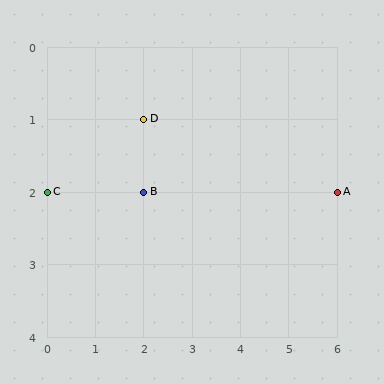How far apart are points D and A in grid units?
Points D and A are 4 columns and 1 row apart (about 4.1 grid units diagonally).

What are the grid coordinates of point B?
Point B is at grid coordinates (2, 2).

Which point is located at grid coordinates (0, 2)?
Point C is at (0, 2).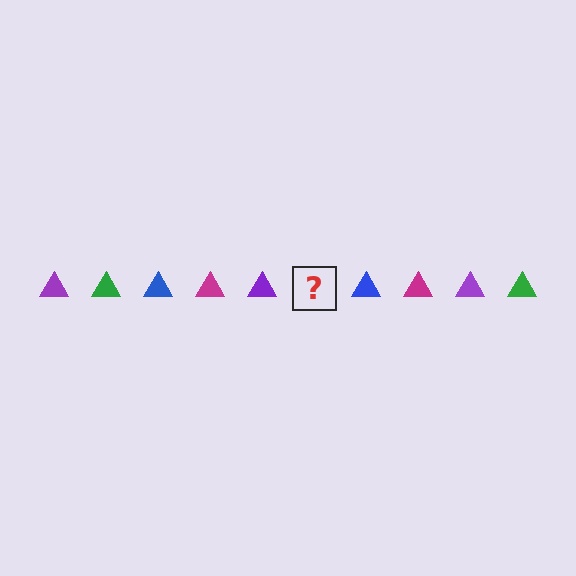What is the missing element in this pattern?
The missing element is a green triangle.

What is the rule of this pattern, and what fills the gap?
The rule is that the pattern cycles through purple, green, blue, magenta triangles. The gap should be filled with a green triangle.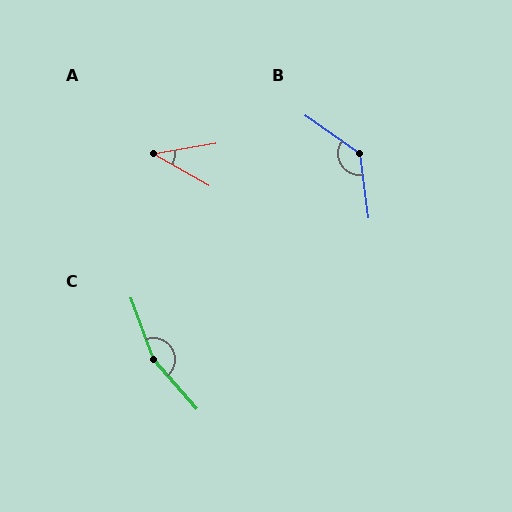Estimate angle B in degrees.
Approximately 132 degrees.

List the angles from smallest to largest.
A (39°), B (132°), C (159°).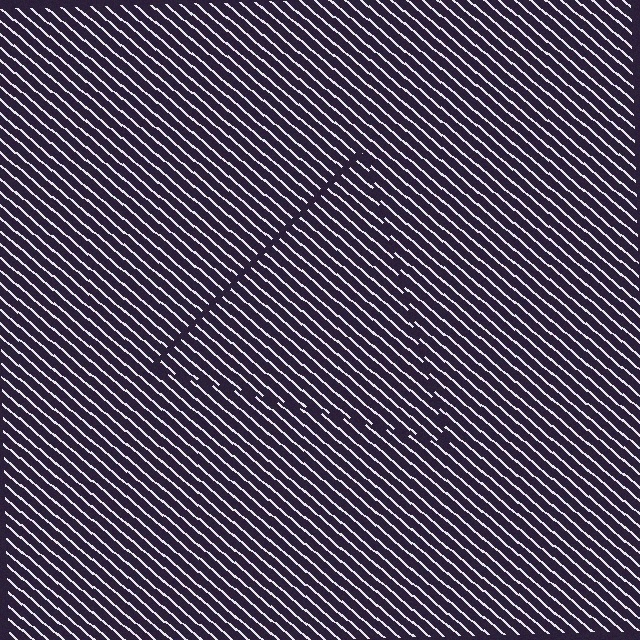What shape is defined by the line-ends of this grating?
An illusory triangle. The interior of the shape contains the same grating, shifted by half a period — the contour is defined by the phase discontinuity where line-ends from the inner and outer gratings abut.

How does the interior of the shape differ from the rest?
The interior of the shape contains the same grating, shifted by half a period — the contour is defined by the phase discontinuity where line-ends from the inner and outer gratings abut.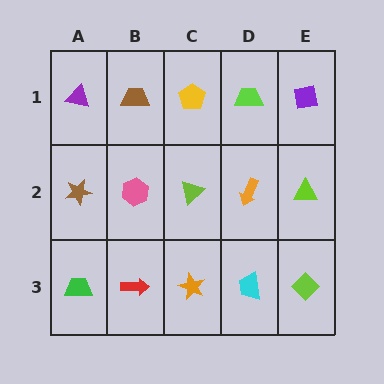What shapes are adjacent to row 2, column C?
A yellow pentagon (row 1, column C), an orange star (row 3, column C), a pink hexagon (row 2, column B), an orange arrow (row 2, column D).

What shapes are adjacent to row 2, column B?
A brown trapezoid (row 1, column B), a red arrow (row 3, column B), a brown star (row 2, column A), a lime triangle (row 2, column C).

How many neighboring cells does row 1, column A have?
2.